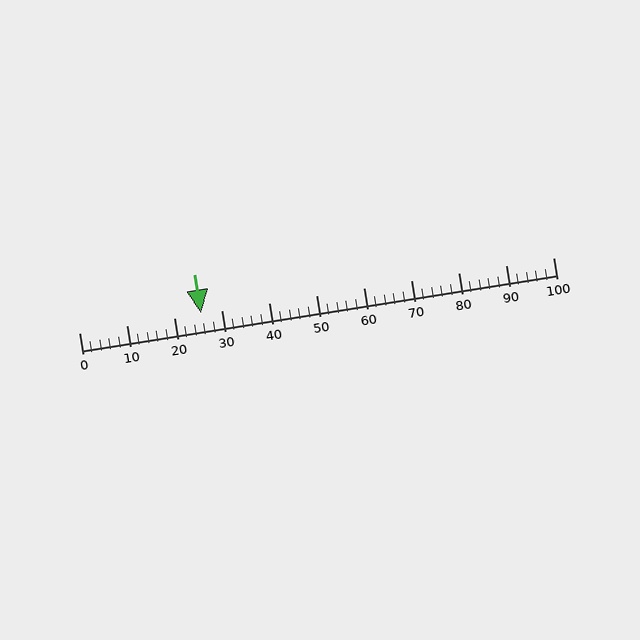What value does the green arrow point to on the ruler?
The green arrow points to approximately 26.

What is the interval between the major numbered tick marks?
The major tick marks are spaced 10 units apart.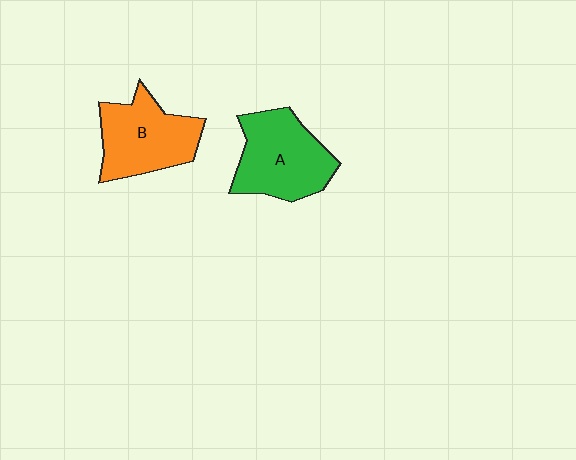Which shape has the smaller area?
Shape B (orange).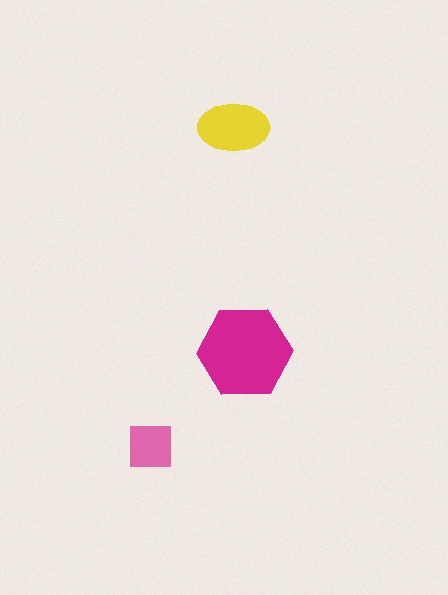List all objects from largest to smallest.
The magenta hexagon, the yellow ellipse, the pink square.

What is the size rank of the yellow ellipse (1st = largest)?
2nd.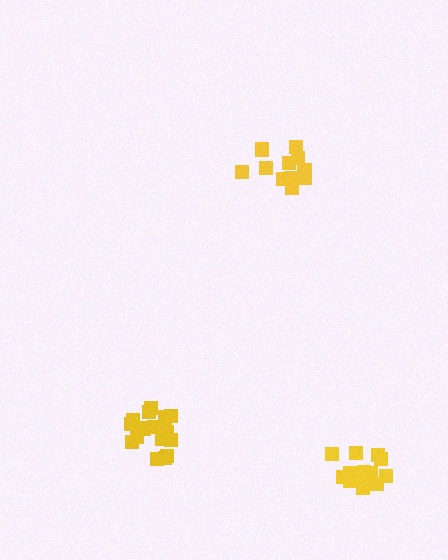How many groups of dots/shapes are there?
There are 3 groups.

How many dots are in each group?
Group 1: 16 dots, Group 2: 11 dots, Group 3: 15 dots (42 total).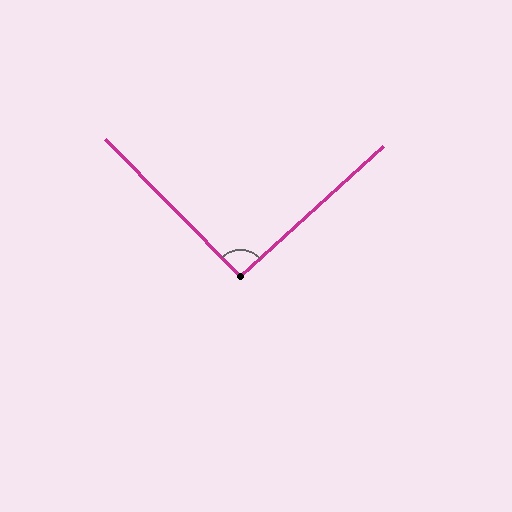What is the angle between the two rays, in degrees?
Approximately 92 degrees.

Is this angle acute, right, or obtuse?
It is approximately a right angle.